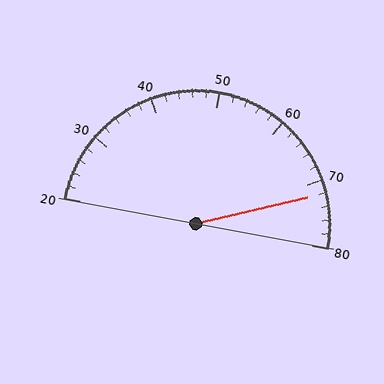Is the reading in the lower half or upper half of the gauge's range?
The reading is in the upper half of the range (20 to 80).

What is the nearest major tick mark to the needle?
The nearest major tick mark is 70.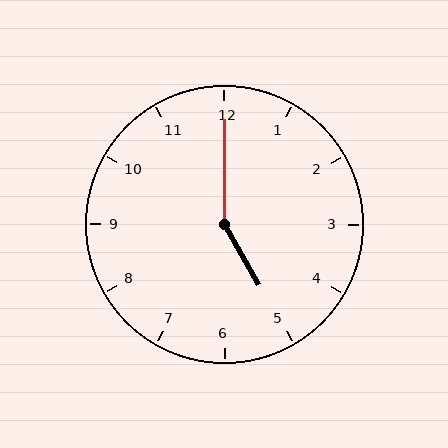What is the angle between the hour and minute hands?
Approximately 150 degrees.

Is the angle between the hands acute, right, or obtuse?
It is obtuse.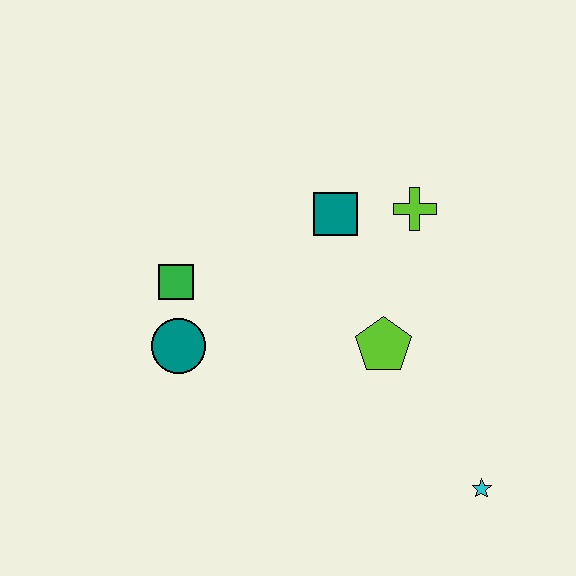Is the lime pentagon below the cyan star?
No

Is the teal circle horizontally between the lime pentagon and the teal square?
No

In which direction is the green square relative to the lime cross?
The green square is to the left of the lime cross.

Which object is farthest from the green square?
The cyan star is farthest from the green square.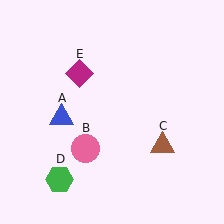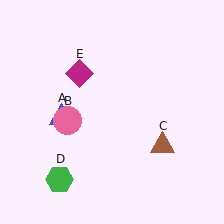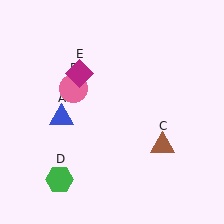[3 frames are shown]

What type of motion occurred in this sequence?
The pink circle (object B) rotated clockwise around the center of the scene.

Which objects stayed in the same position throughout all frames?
Blue triangle (object A) and brown triangle (object C) and green hexagon (object D) and magenta diamond (object E) remained stationary.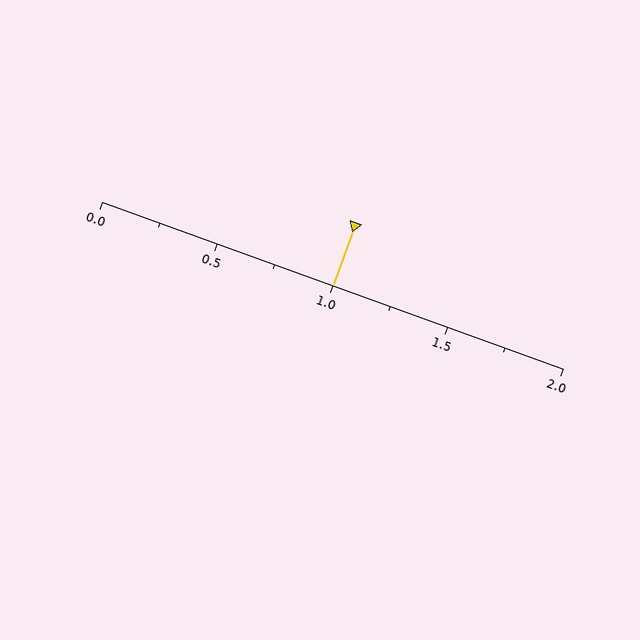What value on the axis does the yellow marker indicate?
The marker indicates approximately 1.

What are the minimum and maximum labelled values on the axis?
The axis runs from 0.0 to 2.0.